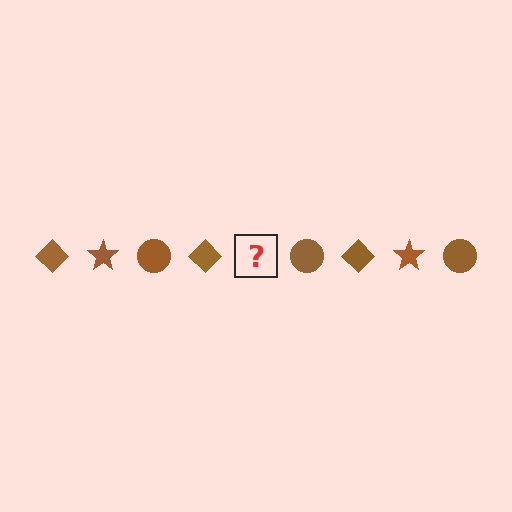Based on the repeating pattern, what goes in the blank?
The blank should be a brown star.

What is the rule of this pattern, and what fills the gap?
The rule is that the pattern cycles through diamond, star, circle shapes in brown. The gap should be filled with a brown star.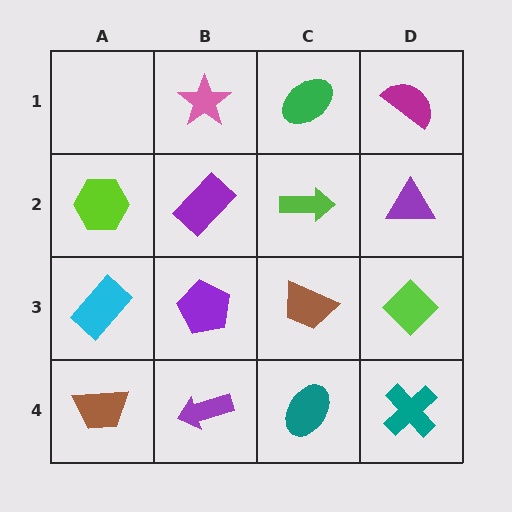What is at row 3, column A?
A cyan rectangle.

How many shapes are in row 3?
4 shapes.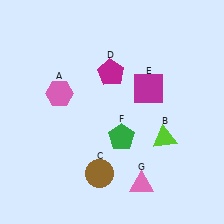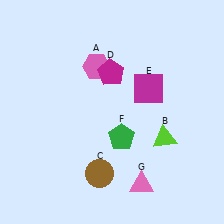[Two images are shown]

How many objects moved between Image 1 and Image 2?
1 object moved between the two images.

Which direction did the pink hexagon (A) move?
The pink hexagon (A) moved right.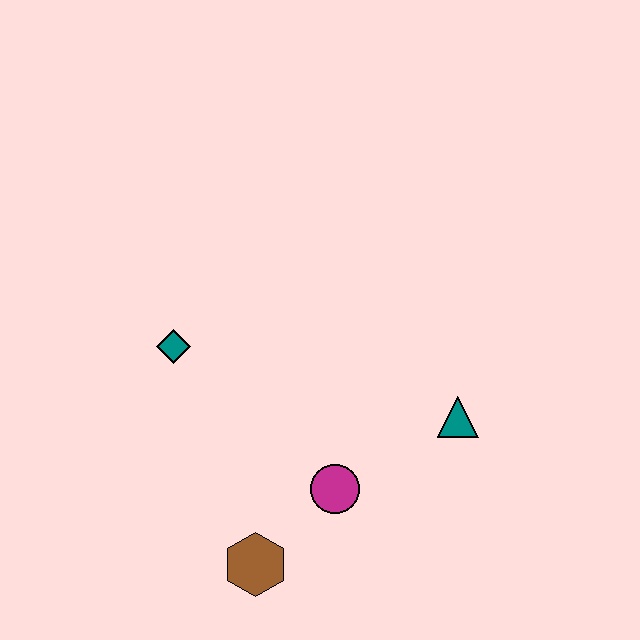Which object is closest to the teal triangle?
The magenta circle is closest to the teal triangle.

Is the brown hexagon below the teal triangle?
Yes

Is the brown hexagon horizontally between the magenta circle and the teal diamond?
Yes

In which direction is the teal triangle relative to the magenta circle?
The teal triangle is to the right of the magenta circle.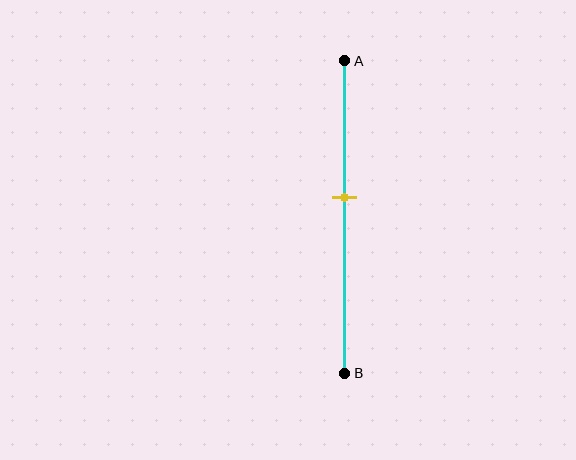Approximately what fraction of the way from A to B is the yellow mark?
The yellow mark is approximately 45% of the way from A to B.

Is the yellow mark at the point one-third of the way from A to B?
No, the mark is at about 45% from A, not at the 33% one-third point.